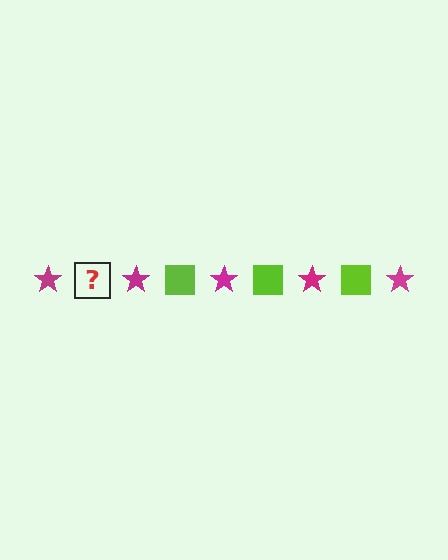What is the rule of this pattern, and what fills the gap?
The rule is that the pattern alternates between magenta star and lime square. The gap should be filled with a lime square.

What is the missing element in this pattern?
The missing element is a lime square.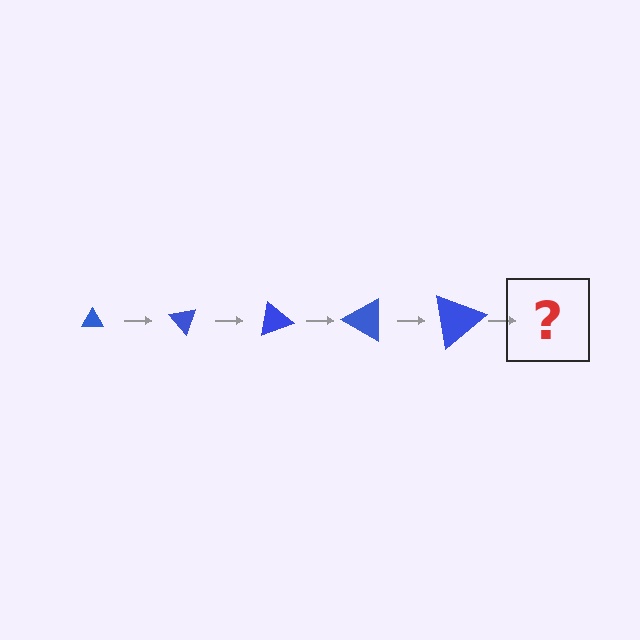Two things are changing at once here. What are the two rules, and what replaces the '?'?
The two rules are that the triangle grows larger each step and it rotates 50 degrees each step. The '?' should be a triangle, larger than the previous one and rotated 250 degrees from the start.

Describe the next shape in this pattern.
It should be a triangle, larger than the previous one and rotated 250 degrees from the start.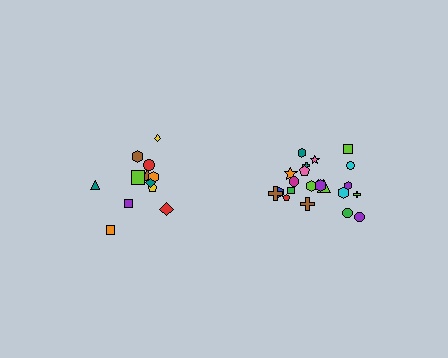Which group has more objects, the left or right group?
The right group.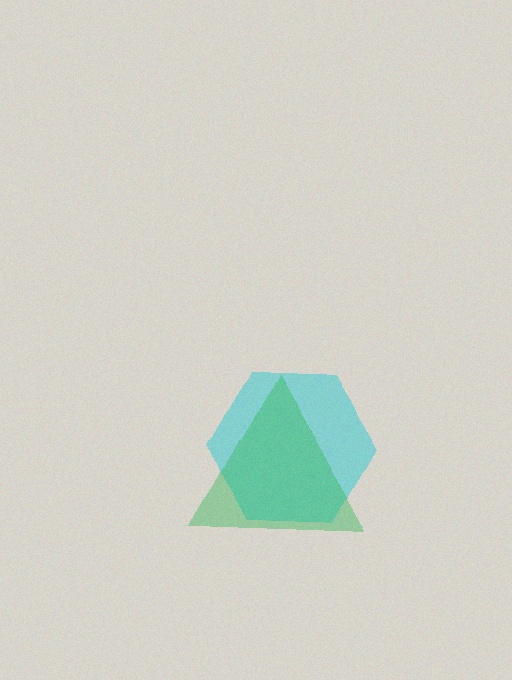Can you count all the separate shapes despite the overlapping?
Yes, there are 2 separate shapes.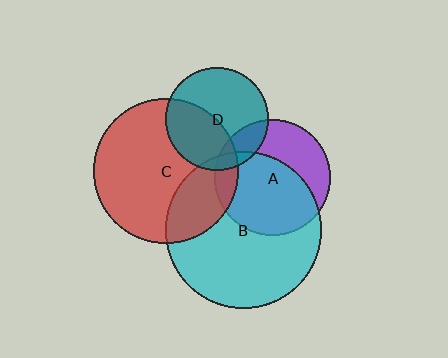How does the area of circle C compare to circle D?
Approximately 2.0 times.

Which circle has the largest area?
Circle B (cyan).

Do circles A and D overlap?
Yes.